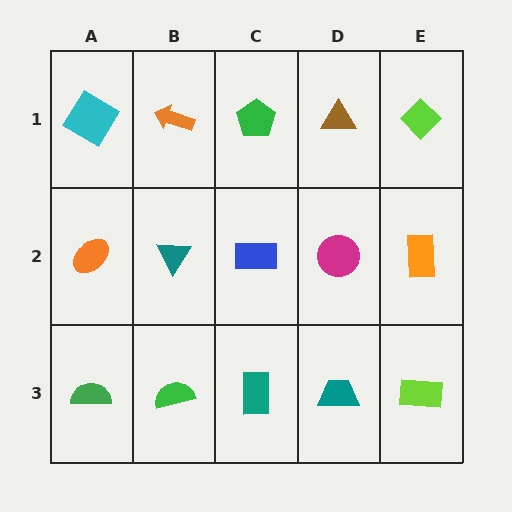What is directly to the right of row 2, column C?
A magenta circle.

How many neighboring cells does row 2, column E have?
3.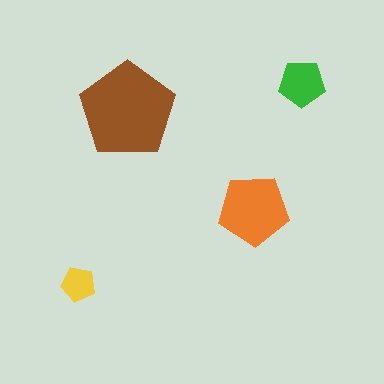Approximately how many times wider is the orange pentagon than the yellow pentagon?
About 2 times wider.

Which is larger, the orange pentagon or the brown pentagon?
The brown one.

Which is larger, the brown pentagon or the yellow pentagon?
The brown one.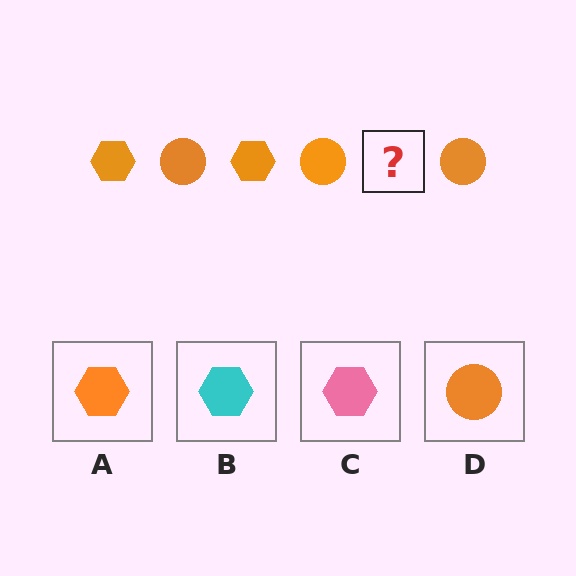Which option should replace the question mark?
Option A.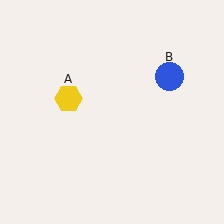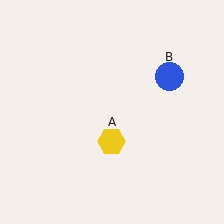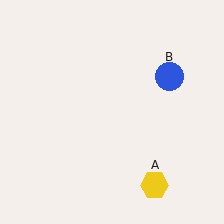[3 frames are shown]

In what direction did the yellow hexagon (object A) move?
The yellow hexagon (object A) moved down and to the right.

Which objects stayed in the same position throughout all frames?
Blue circle (object B) remained stationary.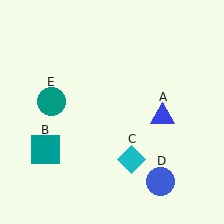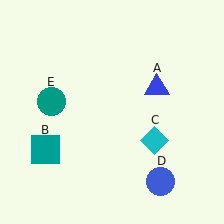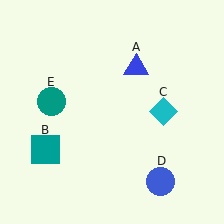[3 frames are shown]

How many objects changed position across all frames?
2 objects changed position: blue triangle (object A), cyan diamond (object C).